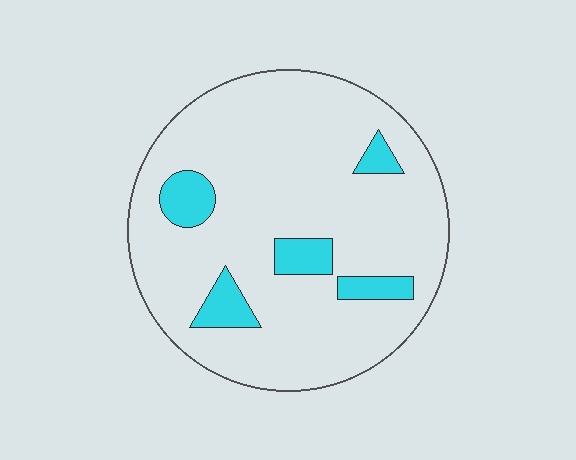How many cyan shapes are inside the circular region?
5.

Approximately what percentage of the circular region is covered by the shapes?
Approximately 10%.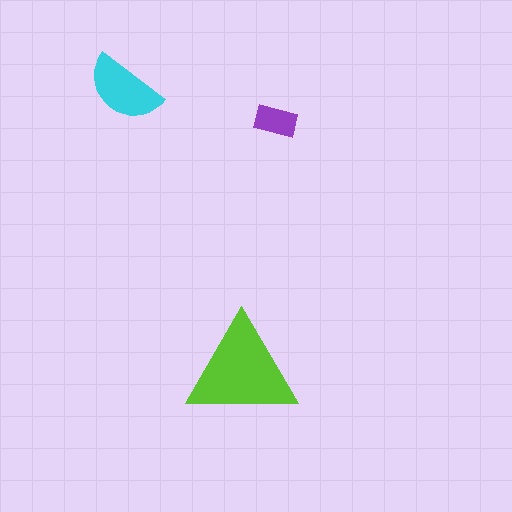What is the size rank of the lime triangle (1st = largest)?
1st.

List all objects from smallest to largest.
The purple rectangle, the cyan semicircle, the lime triangle.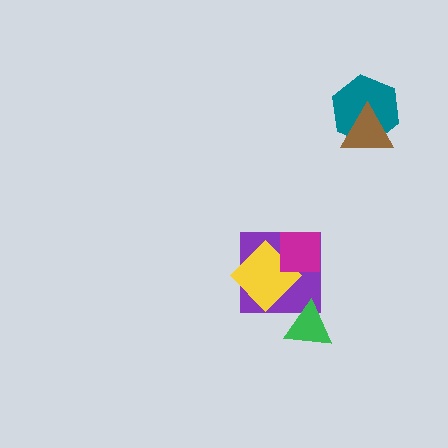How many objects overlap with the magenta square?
2 objects overlap with the magenta square.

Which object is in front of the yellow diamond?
The magenta square is in front of the yellow diamond.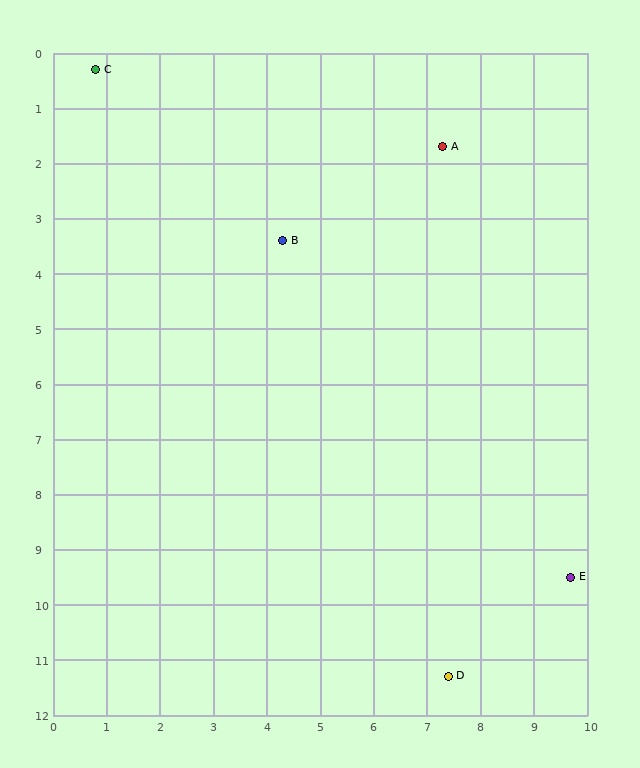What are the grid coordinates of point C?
Point C is at approximately (0.8, 0.3).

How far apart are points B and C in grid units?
Points B and C are about 4.7 grid units apart.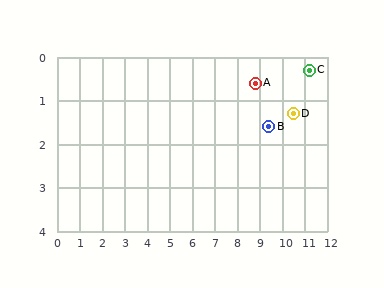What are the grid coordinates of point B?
Point B is at approximately (9.4, 1.6).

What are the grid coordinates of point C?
Point C is at approximately (11.2, 0.3).